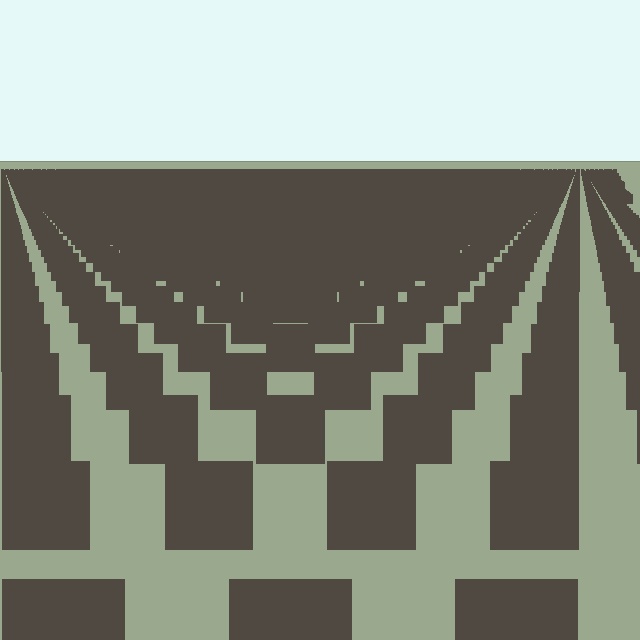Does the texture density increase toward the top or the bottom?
Density increases toward the top.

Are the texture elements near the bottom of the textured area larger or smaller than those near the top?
Larger. Near the bottom, elements are closer to the viewer and appear at a bigger on-screen size.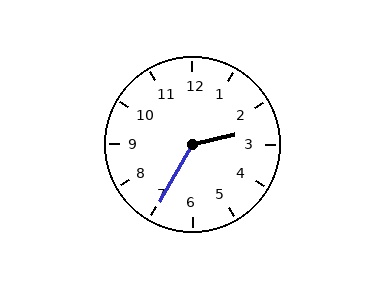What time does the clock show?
2:35.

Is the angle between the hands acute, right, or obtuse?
It is obtuse.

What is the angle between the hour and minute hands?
Approximately 132 degrees.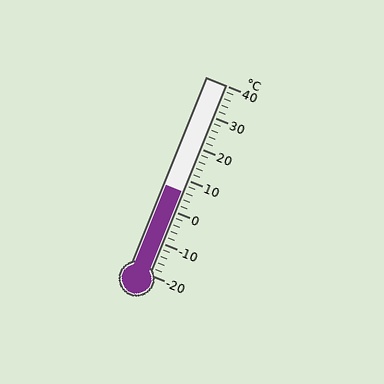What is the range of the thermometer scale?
The thermometer scale ranges from -20°C to 40°C.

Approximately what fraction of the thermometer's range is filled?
The thermometer is filled to approximately 45% of its range.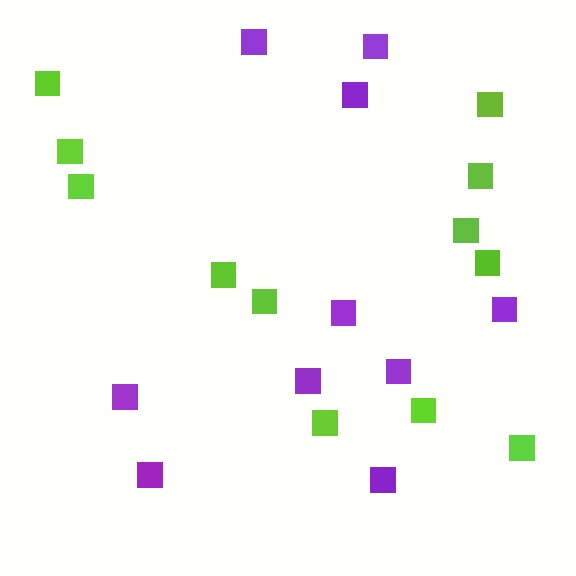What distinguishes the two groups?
There are 2 groups: one group of purple squares (10) and one group of lime squares (12).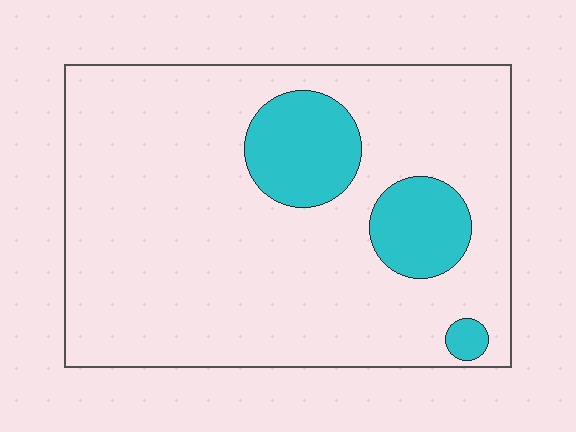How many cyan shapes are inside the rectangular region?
3.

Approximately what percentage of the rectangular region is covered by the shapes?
Approximately 15%.